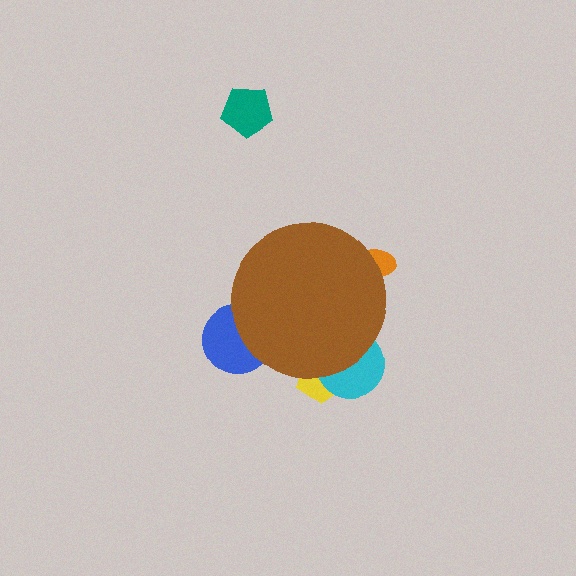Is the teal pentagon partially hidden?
No, the teal pentagon is fully visible.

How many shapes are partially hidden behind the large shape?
4 shapes are partially hidden.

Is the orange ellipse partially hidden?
Yes, the orange ellipse is partially hidden behind the brown circle.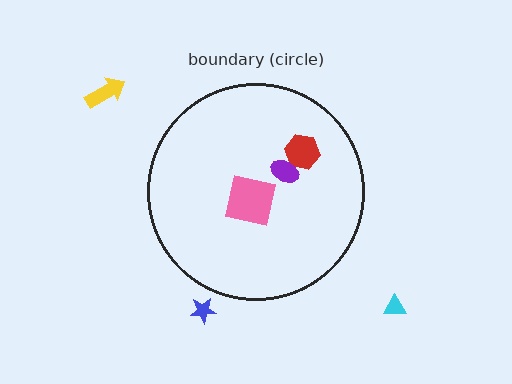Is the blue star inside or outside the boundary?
Outside.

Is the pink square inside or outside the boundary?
Inside.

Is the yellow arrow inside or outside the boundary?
Outside.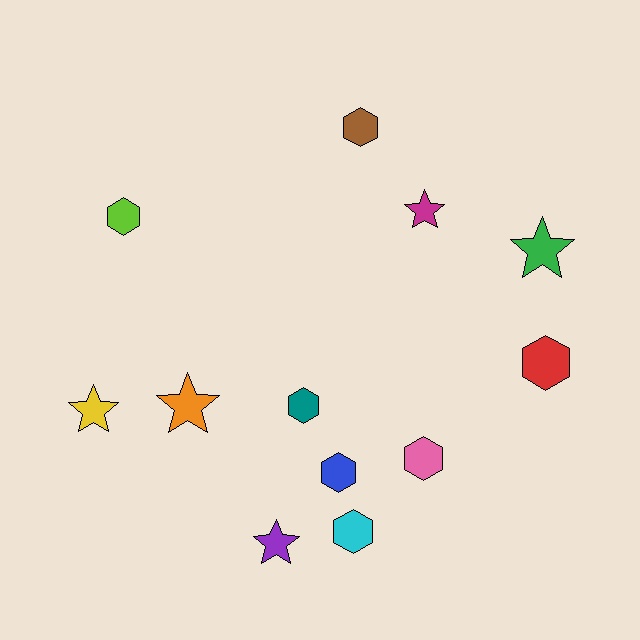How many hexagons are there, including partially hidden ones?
There are 7 hexagons.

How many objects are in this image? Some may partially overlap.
There are 12 objects.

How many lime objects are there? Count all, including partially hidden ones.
There is 1 lime object.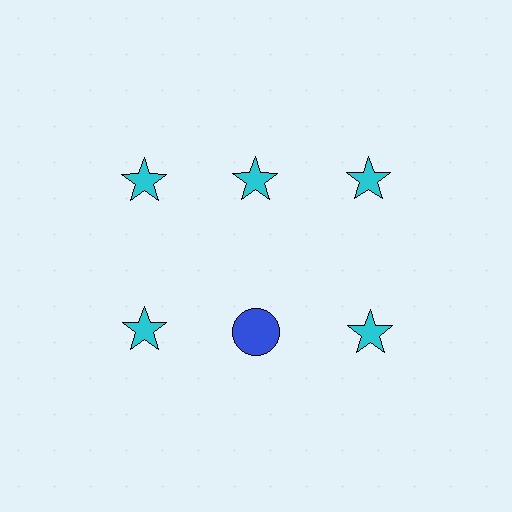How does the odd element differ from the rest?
It differs in both color (blue instead of cyan) and shape (circle instead of star).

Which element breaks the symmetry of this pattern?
The blue circle in the second row, second from left column breaks the symmetry. All other shapes are cyan stars.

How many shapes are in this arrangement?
There are 6 shapes arranged in a grid pattern.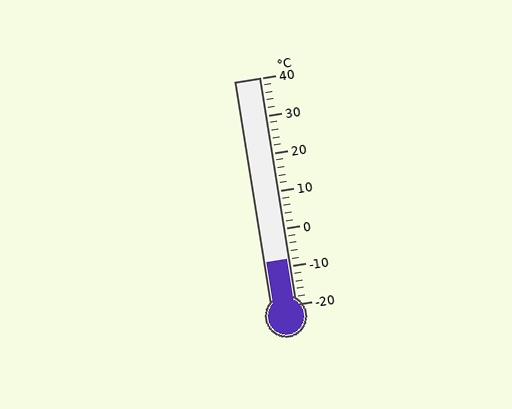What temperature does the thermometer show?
The thermometer shows approximately -8°C.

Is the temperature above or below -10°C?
The temperature is above -10°C.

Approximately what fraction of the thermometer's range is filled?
The thermometer is filled to approximately 20% of its range.